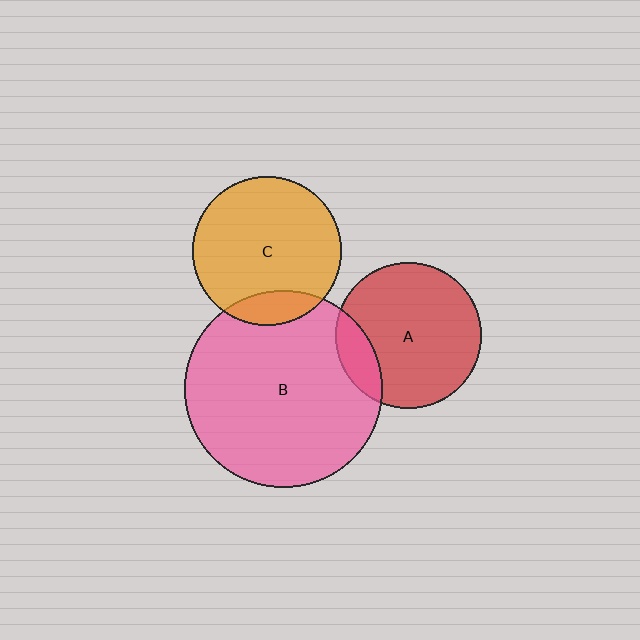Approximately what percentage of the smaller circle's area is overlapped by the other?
Approximately 15%.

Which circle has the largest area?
Circle B (pink).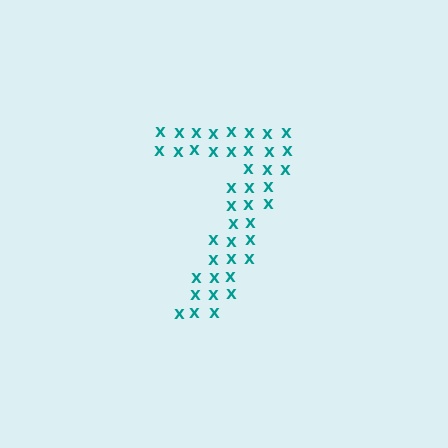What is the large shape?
The large shape is the digit 7.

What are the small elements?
The small elements are letter X's.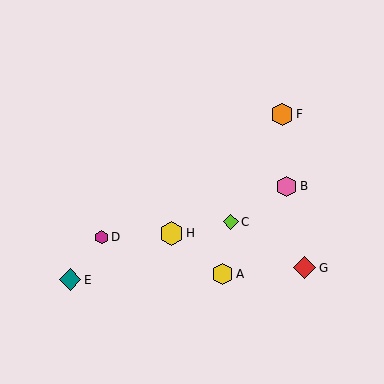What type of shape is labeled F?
Shape F is an orange hexagon.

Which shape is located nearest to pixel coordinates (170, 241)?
The yellow hexagon (labeled H) at (171, 233) is nearest to that location.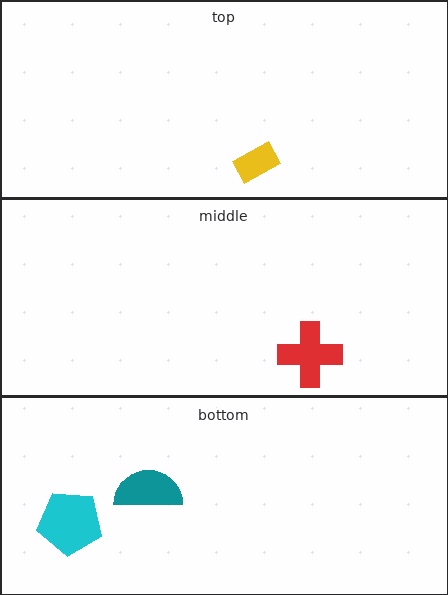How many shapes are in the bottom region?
2.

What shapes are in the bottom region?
The cyan pentagon, the teal semicircle.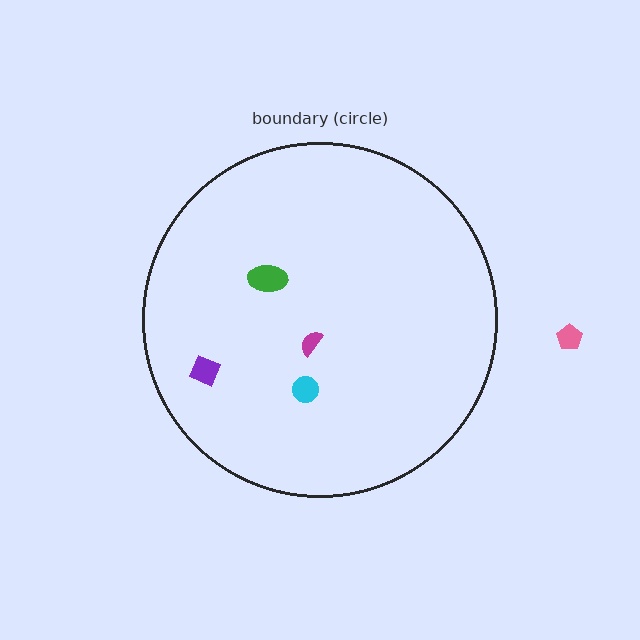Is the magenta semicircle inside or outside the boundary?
Inside.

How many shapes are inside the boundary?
4 inside, 1 outside.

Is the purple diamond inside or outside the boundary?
Inside.